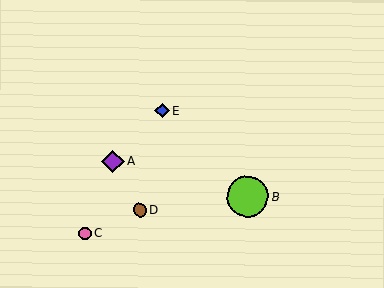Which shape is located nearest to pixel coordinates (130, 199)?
The brown circle (labeled D) at (140, 210) is nearest to that location.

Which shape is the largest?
The lime circle (labeled B) is the largest.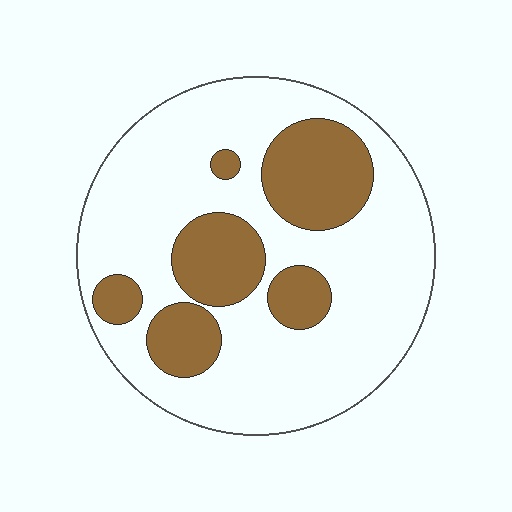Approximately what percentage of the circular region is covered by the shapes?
Approximately 25%.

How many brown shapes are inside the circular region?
6.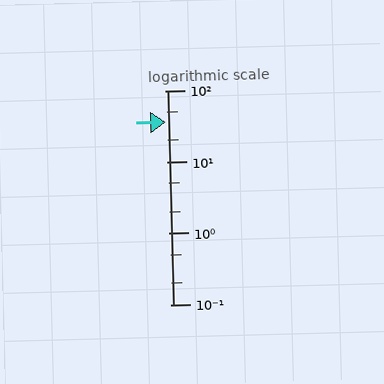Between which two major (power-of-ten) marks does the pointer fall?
The pointer is between 10 and 100.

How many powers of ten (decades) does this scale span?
The scale spans 3 decades, from 0.1 to 100.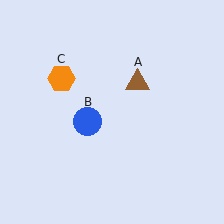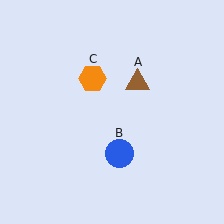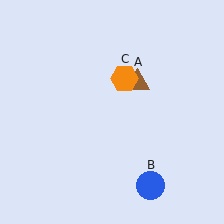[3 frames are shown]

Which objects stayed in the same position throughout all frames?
Brown triangle (object A) remained stationary.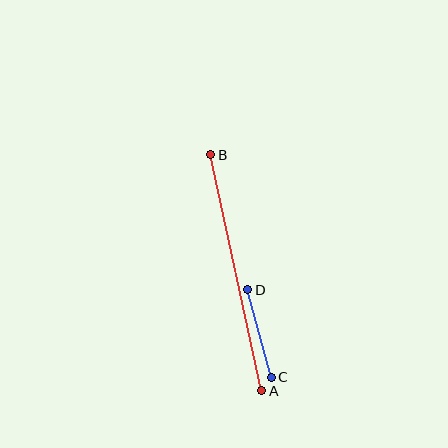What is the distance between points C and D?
The distance is approximately 91 pixels.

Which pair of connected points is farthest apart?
Points A and B are farthest apart.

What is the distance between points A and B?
The distance is approximately 242 pixels.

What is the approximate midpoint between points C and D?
The midpoint is at approximately (260, 333) pixels.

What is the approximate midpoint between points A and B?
The midpoint is at approximately (236, 273) pixels.